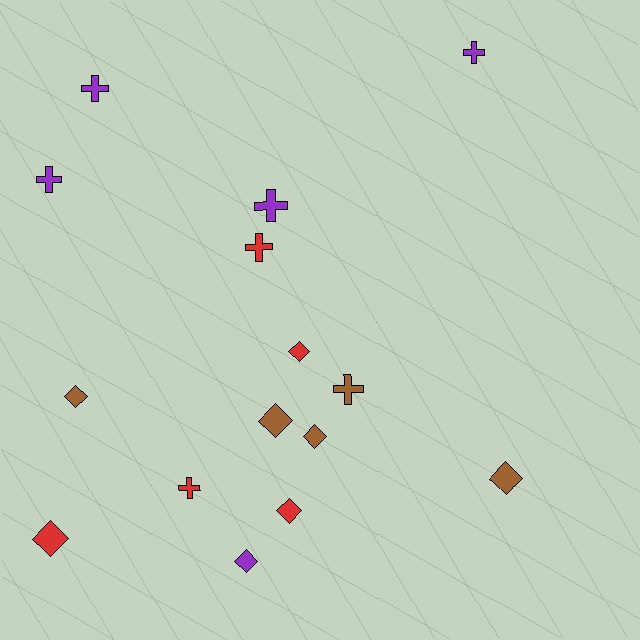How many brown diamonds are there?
There are 4 brown diamonds.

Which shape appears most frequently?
Diamond, with 8 objects.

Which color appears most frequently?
Brown, with 5 objects.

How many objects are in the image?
There are 15 objects.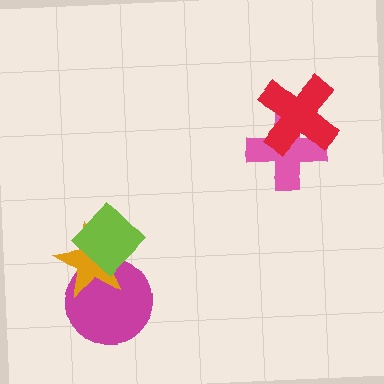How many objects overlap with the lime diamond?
2 objects overlap with the lime diamond.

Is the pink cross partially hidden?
Yes, it is partially covered by another shape.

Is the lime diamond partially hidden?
No, no other shape covers it.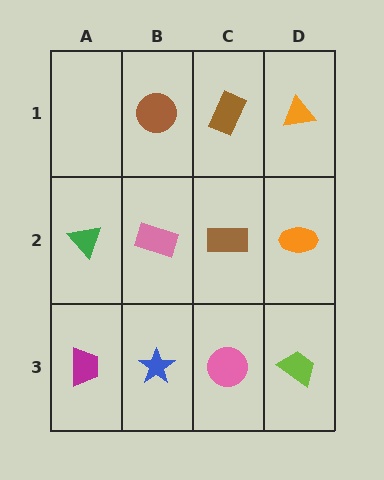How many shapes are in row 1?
3 shapes.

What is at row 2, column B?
A pink rectangle.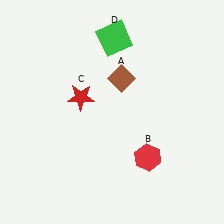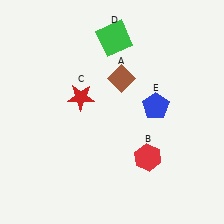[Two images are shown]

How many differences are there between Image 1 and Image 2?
There is 1 difference between the two images.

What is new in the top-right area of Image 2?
A blue pentagon (E) was added in the top-right area of Image 2.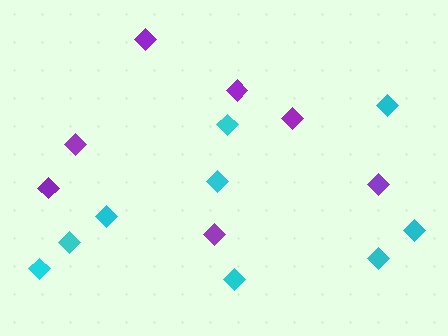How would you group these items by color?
There are 2 groups: one group of purple diamonds (7) and one group of cyan diamonds (9).